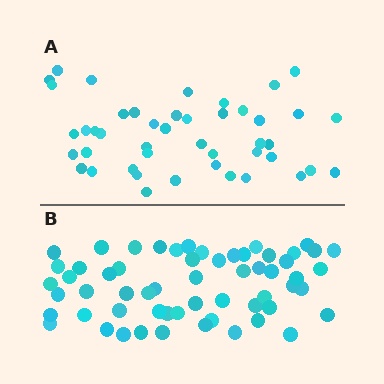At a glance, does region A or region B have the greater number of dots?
Region B (the bottom region) has more dots.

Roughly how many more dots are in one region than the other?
Region B has approximately 15 more dots than region A.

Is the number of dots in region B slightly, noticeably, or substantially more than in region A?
Region B has noticeably more, but not dramatically so. The ratio is roughly 1.3 to 1.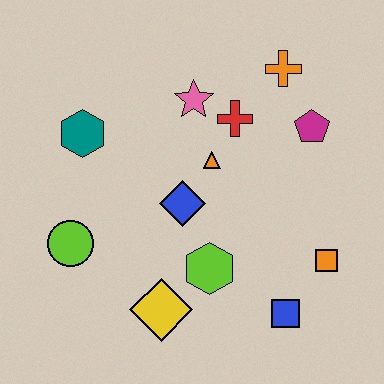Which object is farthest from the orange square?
The teal hexagon is farthest from the orange square.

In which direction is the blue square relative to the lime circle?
The blue square is to the right of the lime circle.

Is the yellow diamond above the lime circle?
No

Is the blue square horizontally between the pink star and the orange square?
Yes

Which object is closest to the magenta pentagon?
The orange cross is closest to the magenta pentagon.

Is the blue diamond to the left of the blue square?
Yes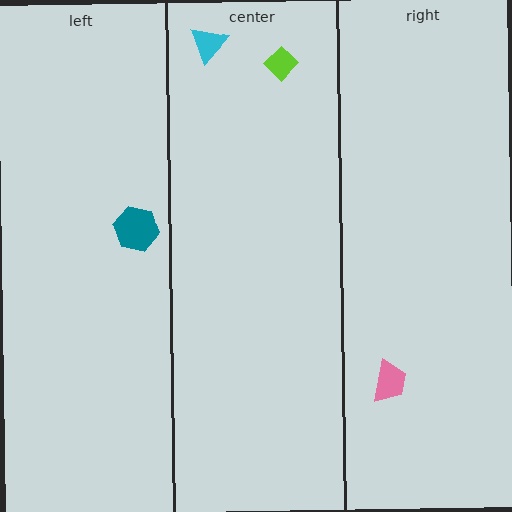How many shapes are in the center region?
2.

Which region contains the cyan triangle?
The center region.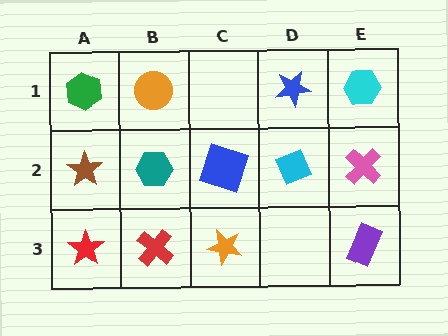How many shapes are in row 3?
4 shapes.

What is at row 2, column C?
A blue square.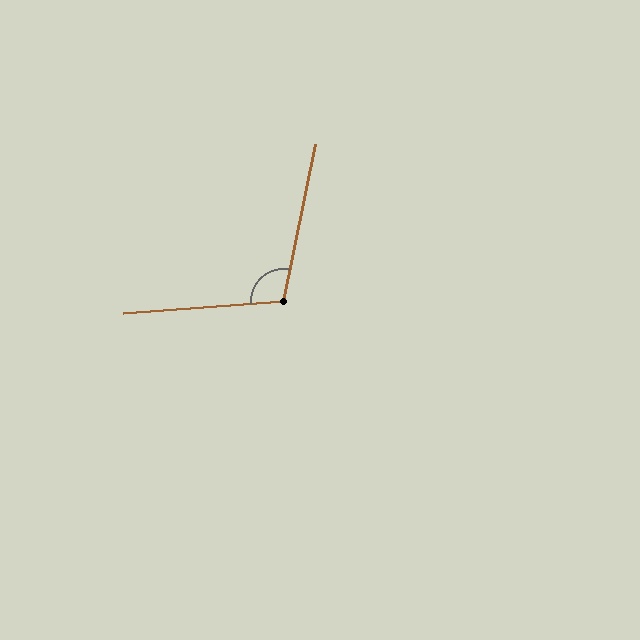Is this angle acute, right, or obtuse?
It is obtuse.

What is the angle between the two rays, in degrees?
Approximately 106 degrees.